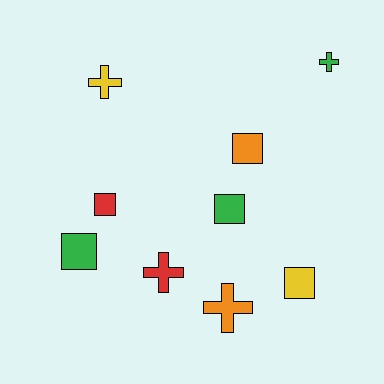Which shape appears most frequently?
Square, with 5 objects.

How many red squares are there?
There is 1 red square.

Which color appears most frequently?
Green, with 3 objects.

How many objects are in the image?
There are 9 objects.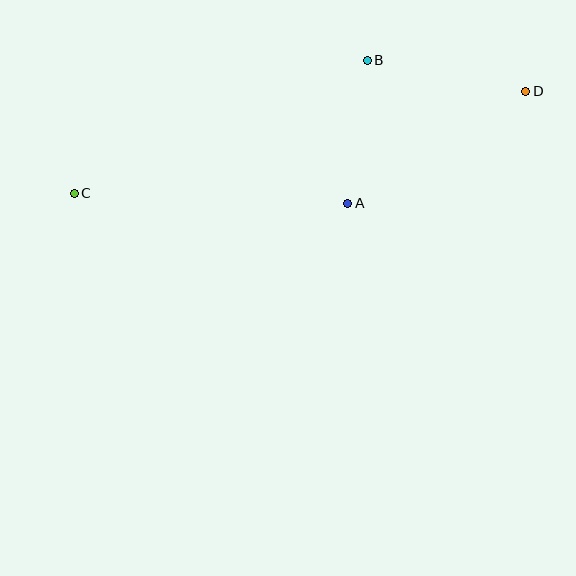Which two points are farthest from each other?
Points C and D are farthest from each other.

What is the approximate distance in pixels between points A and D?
The distance between A and D is approximately 210 pixels.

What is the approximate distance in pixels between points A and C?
The distance between A and C is approximately 274 pixels.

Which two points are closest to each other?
Points A and B are closest to each other.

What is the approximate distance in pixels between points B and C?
The distance between B and C is approximately 322 pixels.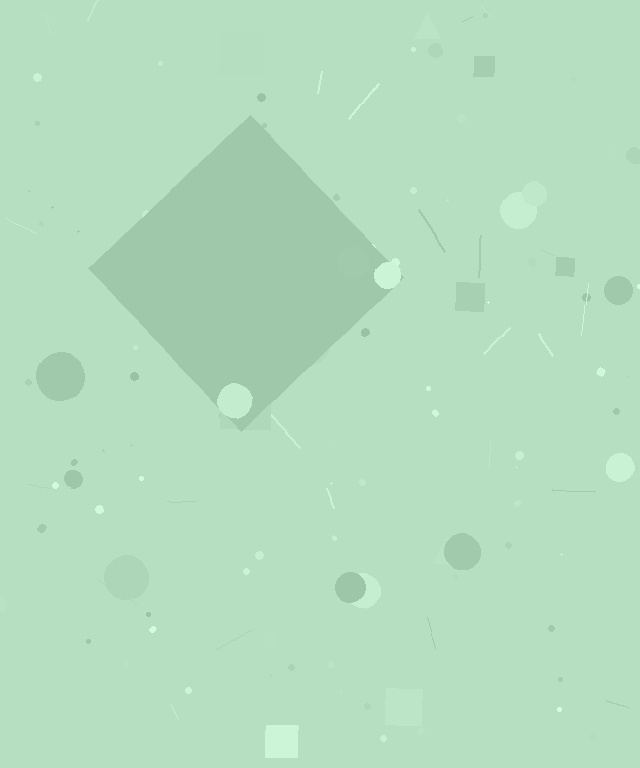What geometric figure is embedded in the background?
A diamond is embedded in the background.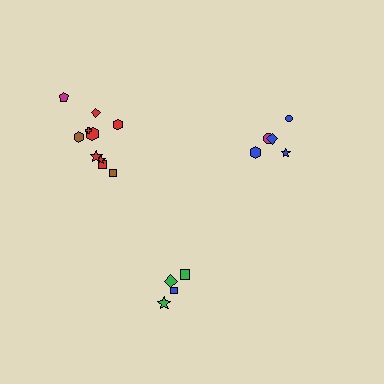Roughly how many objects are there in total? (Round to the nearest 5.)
Roughly 20 objects in total.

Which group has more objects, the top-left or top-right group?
The top-left group.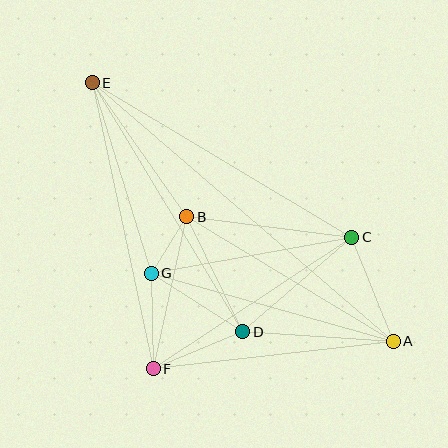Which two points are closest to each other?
Points B and G are closest to each other.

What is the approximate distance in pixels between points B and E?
The distance between B and E is approximately 164 pixels.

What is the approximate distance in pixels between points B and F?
The distance between B and F is approximately 156 pixels.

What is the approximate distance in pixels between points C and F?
The distance between C and F is approximately 238 pixels.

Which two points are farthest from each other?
Points A and E are farthest from each other.